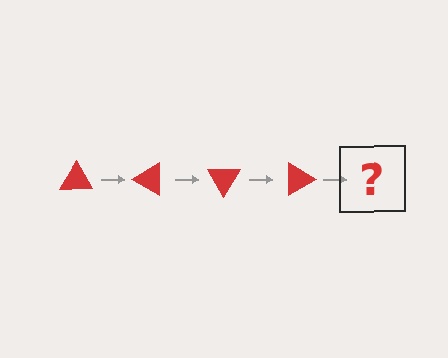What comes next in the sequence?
The next element should be a red triangle rotated 120 degrees.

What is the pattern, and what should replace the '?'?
The pattern is that the triangle rotates 30 degrees each step. The '?' should be a red triangle rotated 120 degrees.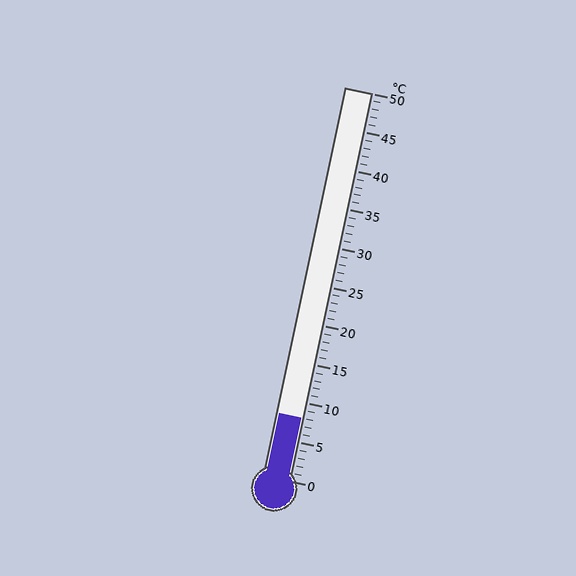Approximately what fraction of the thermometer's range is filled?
The thermometer is filled to approximately 15% of its range.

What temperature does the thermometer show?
The thermometer shows approximately 8°C.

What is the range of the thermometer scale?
The thermometer scale ranges from 0°C to 50°C.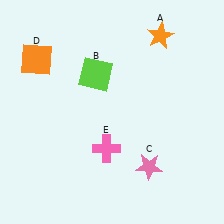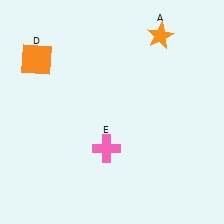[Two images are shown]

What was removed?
The lime square (B), the pink star (C) were removed in Image 2.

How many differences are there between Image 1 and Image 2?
There are 2 differences between the two images.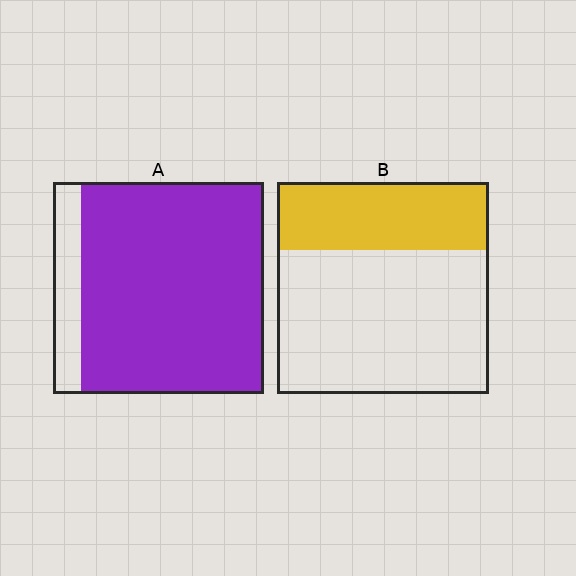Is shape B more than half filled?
No.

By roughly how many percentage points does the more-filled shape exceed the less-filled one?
By roughly 55 percentage points (A over B).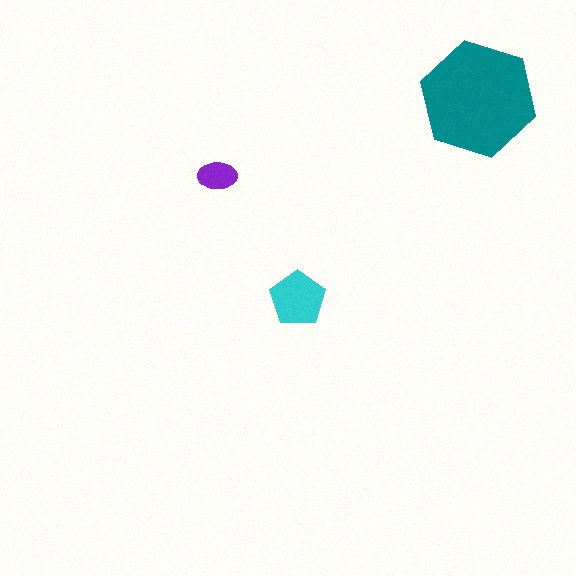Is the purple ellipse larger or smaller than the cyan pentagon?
Smaller.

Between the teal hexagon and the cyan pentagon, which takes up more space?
The teal hexagon.